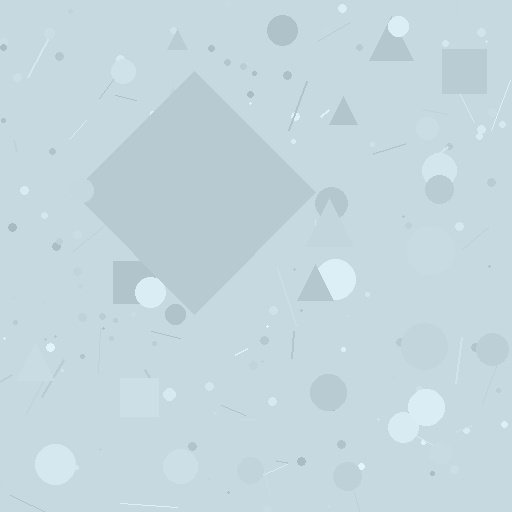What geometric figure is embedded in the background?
A diamond is embedded in the background.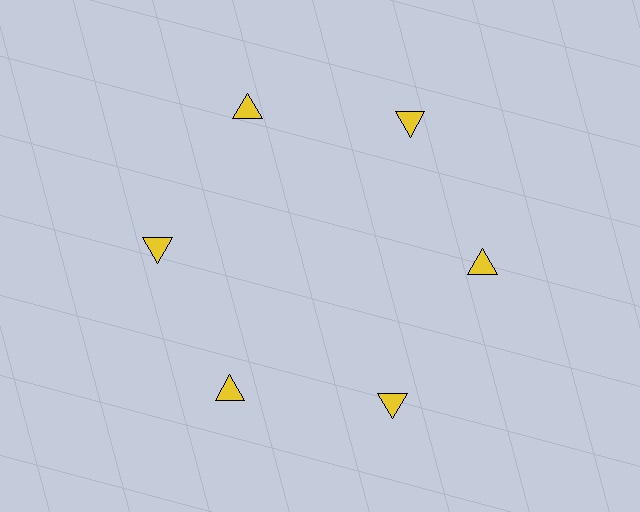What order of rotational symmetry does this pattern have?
This pattern has 6-fold rotational symmetry.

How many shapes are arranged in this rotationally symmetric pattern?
There are 6 shapes, arranged in 6 groups of 1.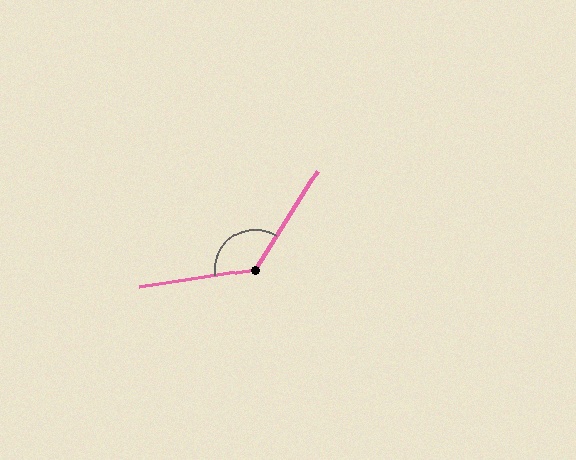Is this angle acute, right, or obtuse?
It is obtuse.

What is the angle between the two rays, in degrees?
Approximately 131 degrees.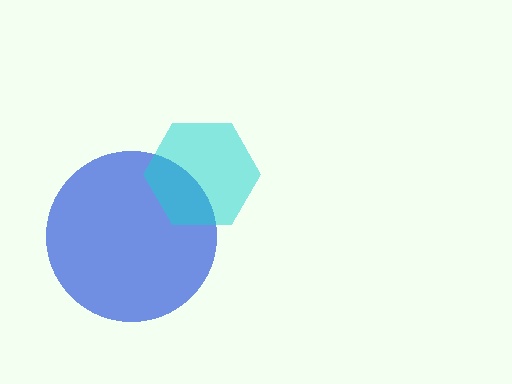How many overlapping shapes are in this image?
There are 2 overlapping shapes in the image.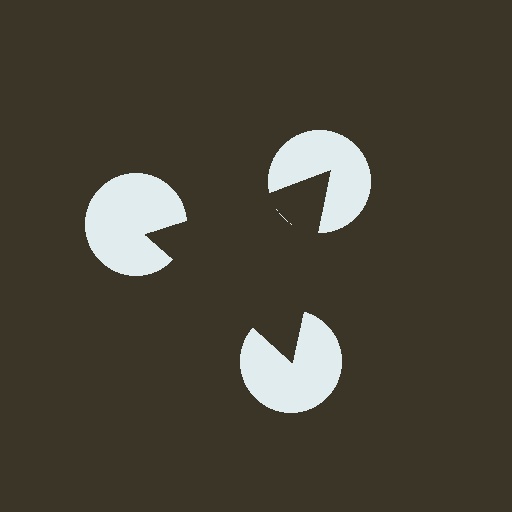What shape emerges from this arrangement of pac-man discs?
An illusory triangle — its edges are inferred from the aligned wedge cuts in the pac-man discs, not physically drawn.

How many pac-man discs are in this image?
There are 3 — one at each vertex of the illusory triangle.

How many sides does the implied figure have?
3 sides.